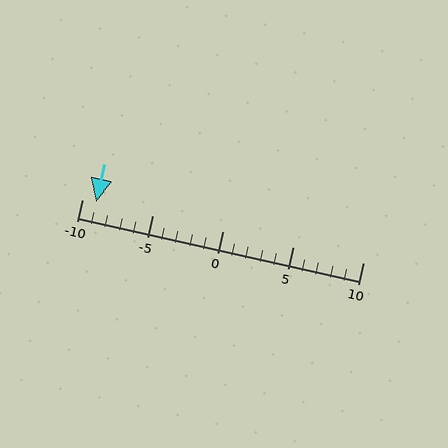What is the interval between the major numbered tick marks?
The major tick marks are spaced 5 units apart.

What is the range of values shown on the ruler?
The ruler shows values from -10 to 10.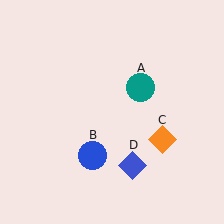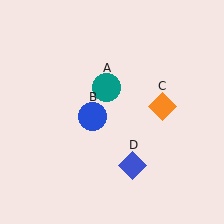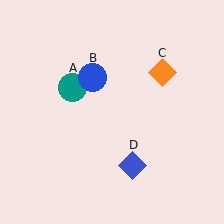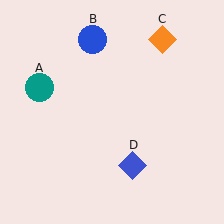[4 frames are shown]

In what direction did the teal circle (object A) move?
The teal circle (object A) moved left.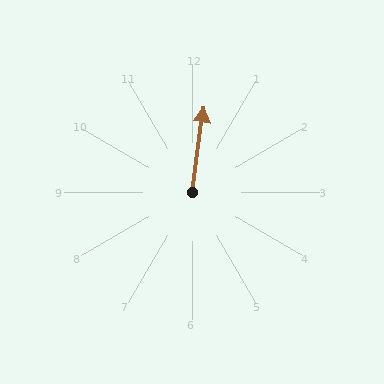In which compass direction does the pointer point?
North.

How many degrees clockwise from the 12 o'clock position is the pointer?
Approximately 8 degrees.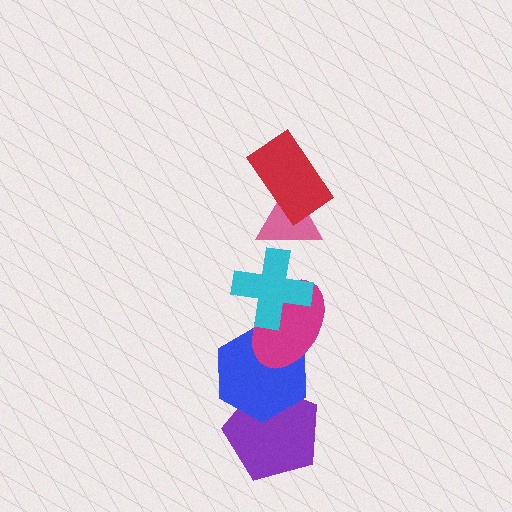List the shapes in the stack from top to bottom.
From top to bottom: the red rectangle, the pink triangle, the cyan cross, the magenta ellipse, the blue hexagon, the purple pentagon.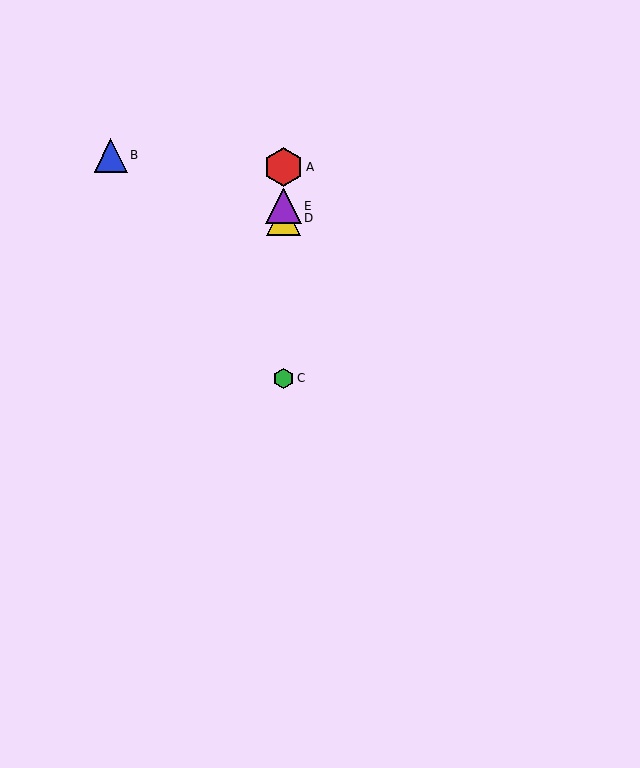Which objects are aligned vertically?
Objects A, C, D, E are aligned vertically.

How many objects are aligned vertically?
4 objects (A, C, D, E) are aligned vertically.